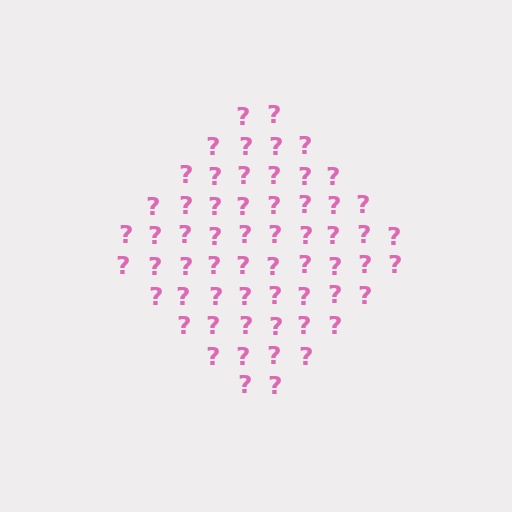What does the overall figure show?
The overall figure shows a diamond.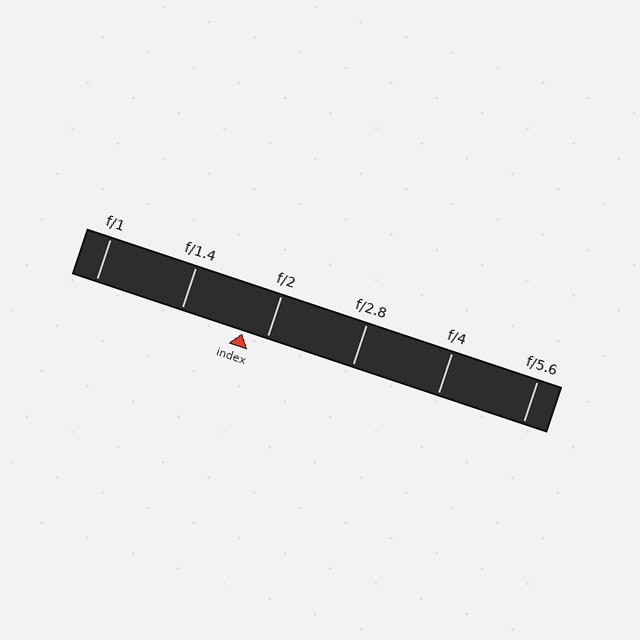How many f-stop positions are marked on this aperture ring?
There are 6 f-stop positions marked.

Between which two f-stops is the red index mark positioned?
The index mark is between f/1.4 and f/2.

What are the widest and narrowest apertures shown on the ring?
The widest aperture shown is f/1 and the narrowest is f/5.6.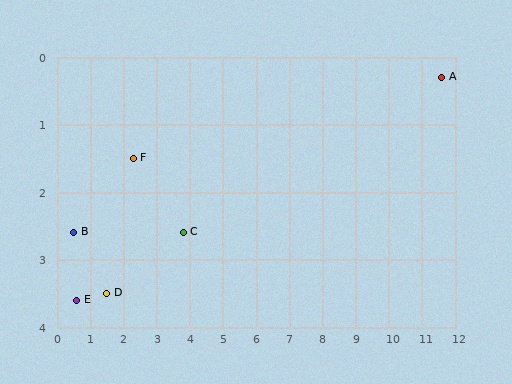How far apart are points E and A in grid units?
Points E and A are about 11.5 grid units apart.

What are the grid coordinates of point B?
Point B is at approximately (0.5, 2.6).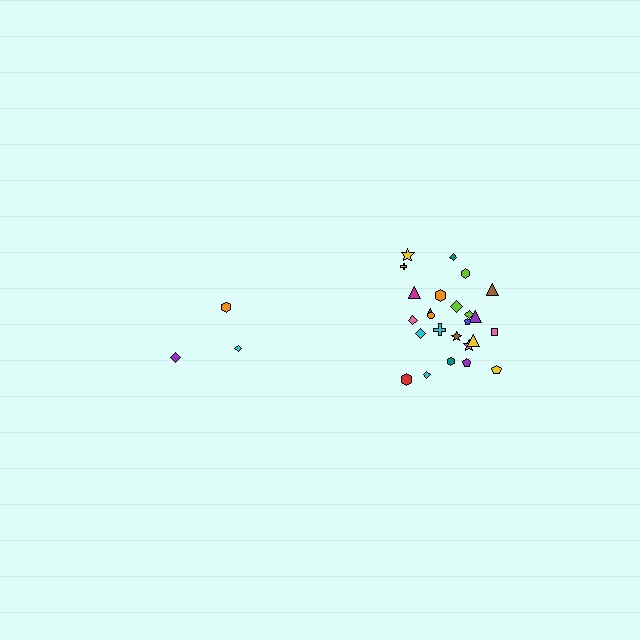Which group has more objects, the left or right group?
The right group.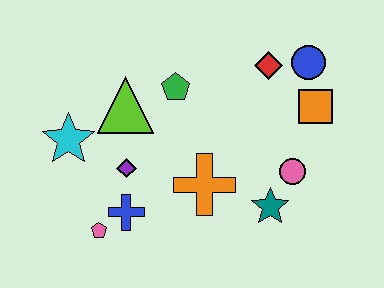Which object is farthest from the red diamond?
The pink pentagon is farthest from the red diamond.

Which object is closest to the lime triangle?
The green pentagon is closest to the lime triangle.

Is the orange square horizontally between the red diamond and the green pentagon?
No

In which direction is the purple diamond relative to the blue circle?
The purple diamond is to the left of the blue circle.